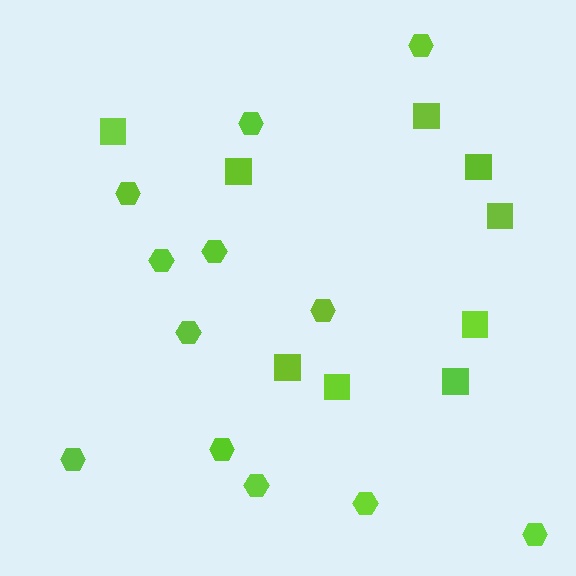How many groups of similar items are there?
There are 2 groups: one group of hexagons (12) and one group of squares (9).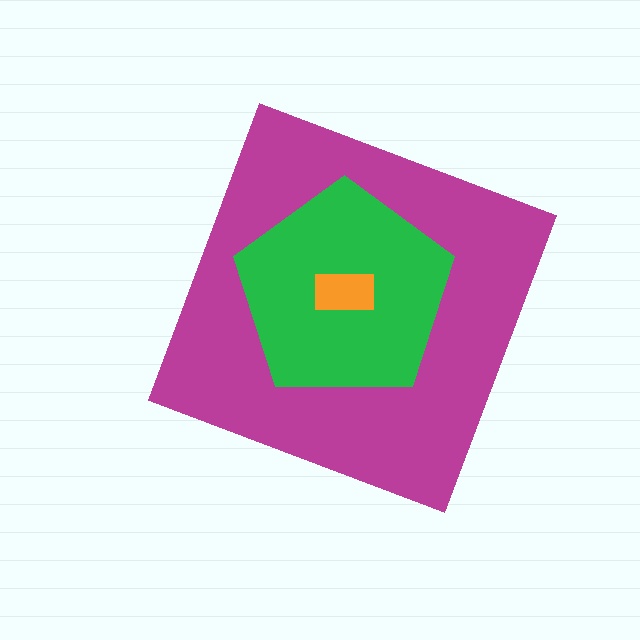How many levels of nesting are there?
3.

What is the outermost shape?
The magenta diamond.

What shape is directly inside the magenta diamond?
The green pentagon.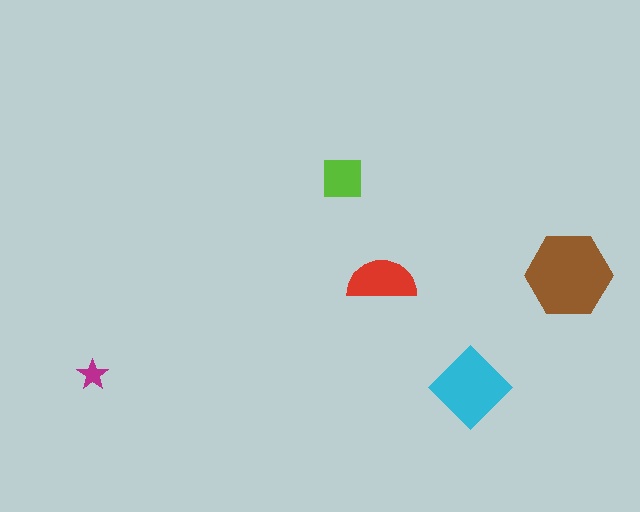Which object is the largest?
The brown hexagon.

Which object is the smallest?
The magenta star.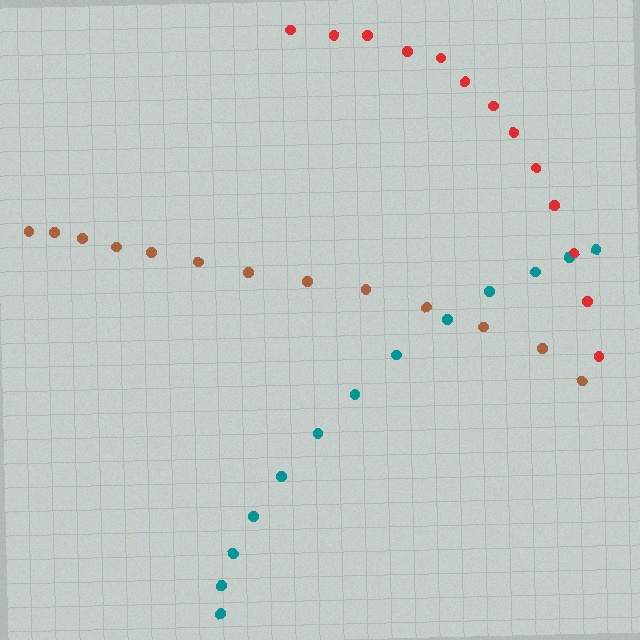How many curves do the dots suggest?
There are 3 distinct paths.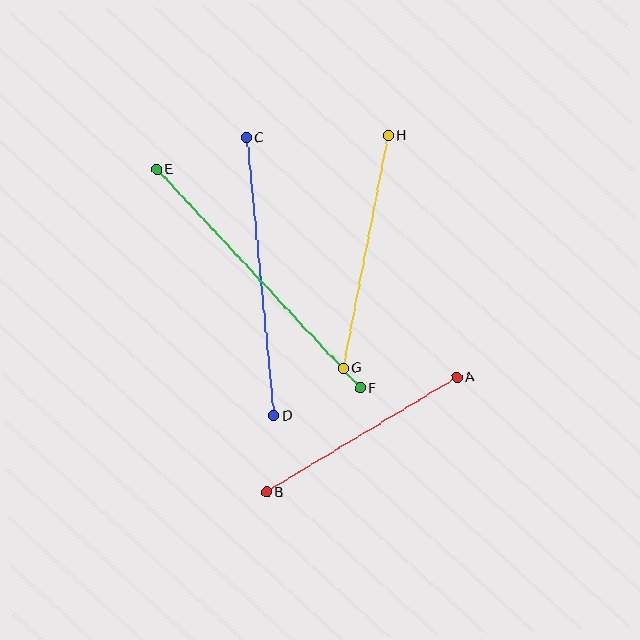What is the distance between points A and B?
The distance is approximately 222 pixels.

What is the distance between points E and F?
The distance is approximately 298 pixels.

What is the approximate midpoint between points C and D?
The midpoint is at approximately (260, 277) pixels.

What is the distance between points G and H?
The distance is approximately 237 pixels.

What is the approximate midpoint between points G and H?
The midpoint is at approximately (366, 252) pixels.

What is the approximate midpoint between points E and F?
The midpoint is at approximately (258, 279) pixels.